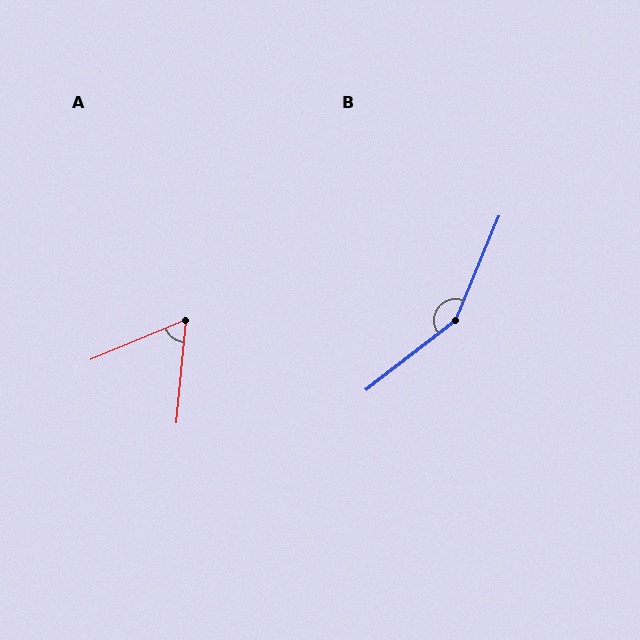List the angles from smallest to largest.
A (62°), B (150°).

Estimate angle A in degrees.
Approximately 62 degrees.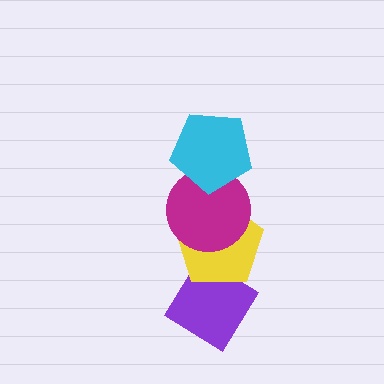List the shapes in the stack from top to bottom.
From top to bottom: the cyan pentagon, the magenta circle, the yellow pentagon, the purple diamond.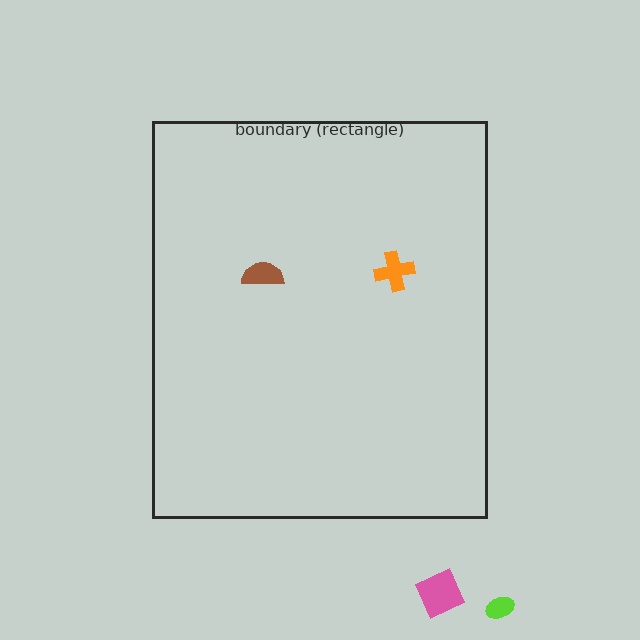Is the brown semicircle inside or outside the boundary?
Inside.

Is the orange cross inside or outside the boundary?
Inside.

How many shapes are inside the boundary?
2 inside, 2 outside.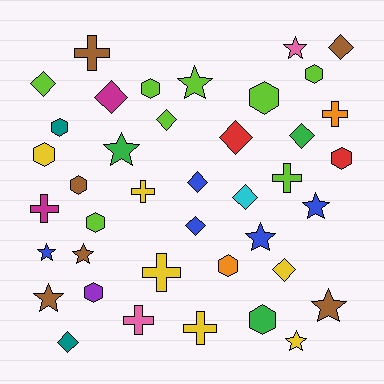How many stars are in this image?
There are 10 stars.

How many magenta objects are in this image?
There are 2 magenta objects.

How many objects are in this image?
There are 40 objects.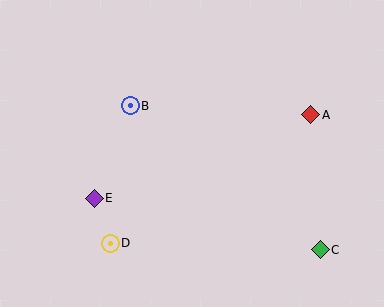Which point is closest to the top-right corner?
Point A is closest to the top-right corner.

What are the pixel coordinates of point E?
Point E is at (94, 198).